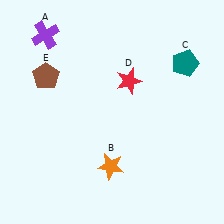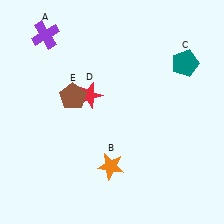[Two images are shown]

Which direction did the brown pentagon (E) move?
The brown pentagon (E) moved right.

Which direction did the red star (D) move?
The red star (D) moved left.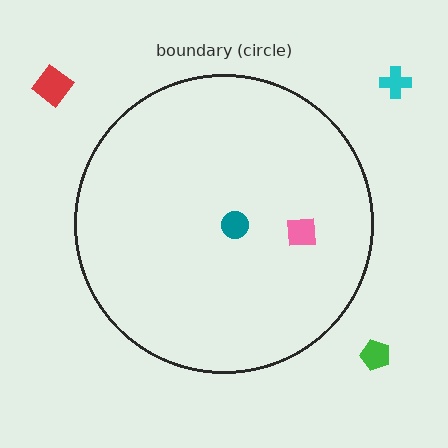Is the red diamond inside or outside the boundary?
Outside.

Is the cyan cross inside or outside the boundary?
Outside.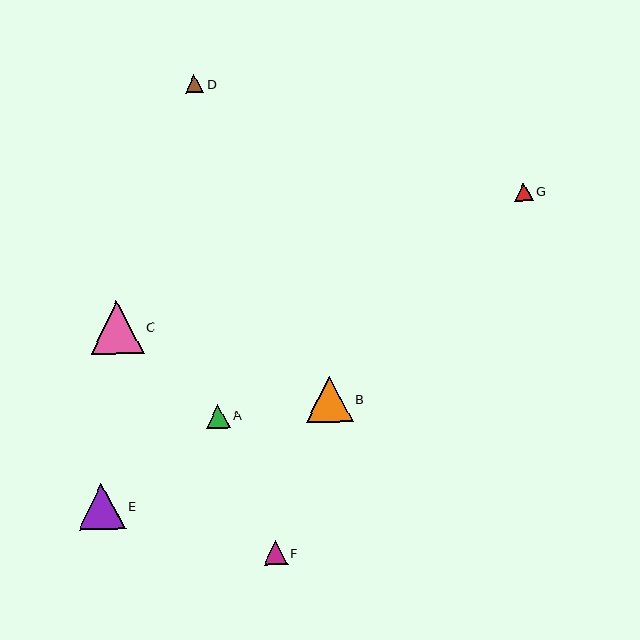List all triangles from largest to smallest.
From largest to smallest: C, E, B, F, A, G, D.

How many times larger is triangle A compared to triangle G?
Triangle A is approximately 1.3 times the size of triangle G.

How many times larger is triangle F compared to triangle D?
Triangle F is approximately 1.3 times the size of triangle D.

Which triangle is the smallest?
Triangle D is the smallest with a size of approximately 19 pixels.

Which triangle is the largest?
Triangle C is the largest with a size of approximately 53 pixels.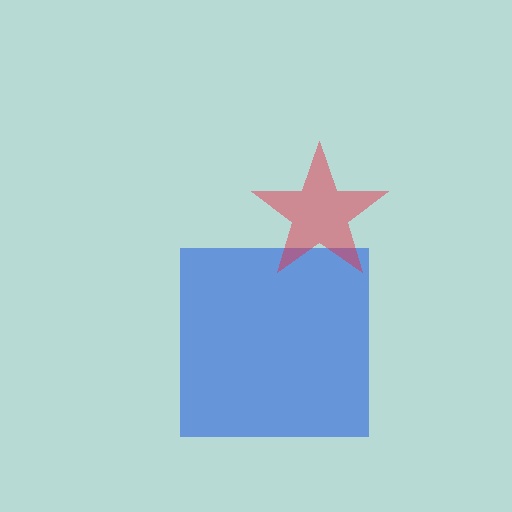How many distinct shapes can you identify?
There are 2 distinct shapes: a blue square, a red star.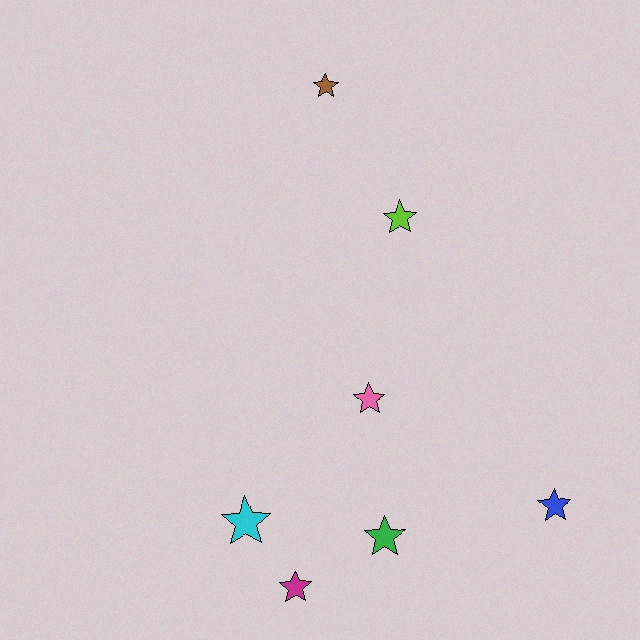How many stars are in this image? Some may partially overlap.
There are 7 stars.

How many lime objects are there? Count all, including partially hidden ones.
There is 1 lime object.